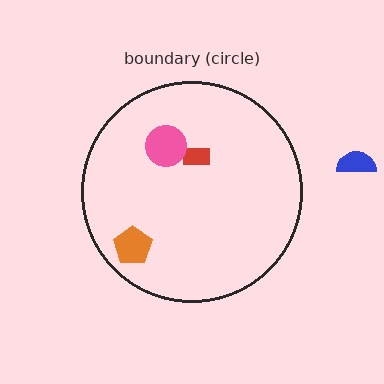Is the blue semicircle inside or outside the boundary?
Outside.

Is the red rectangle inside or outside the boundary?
Inside.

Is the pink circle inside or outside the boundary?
Inside.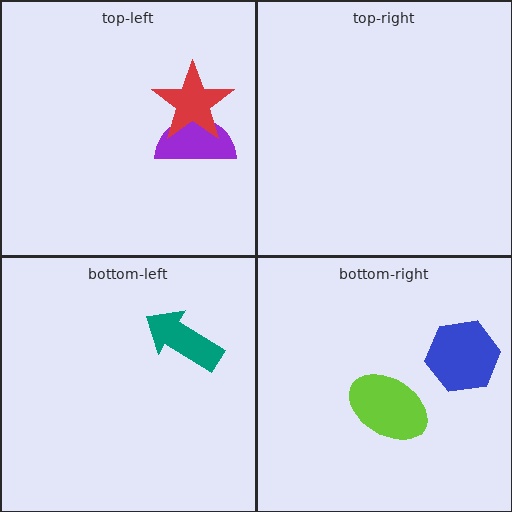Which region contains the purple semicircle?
The top-left region.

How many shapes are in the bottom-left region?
1.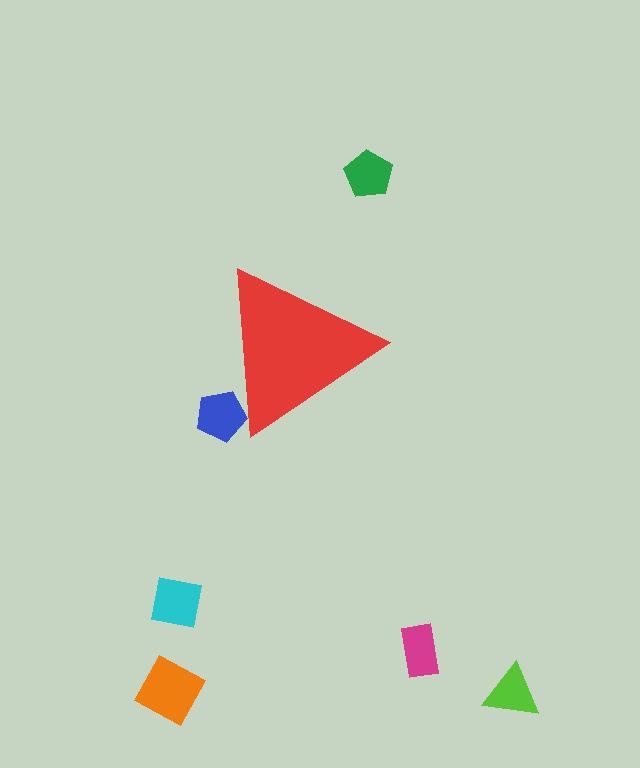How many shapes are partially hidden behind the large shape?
1 shape is partially hidden.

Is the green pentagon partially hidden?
No, the green pentagon is fully visible.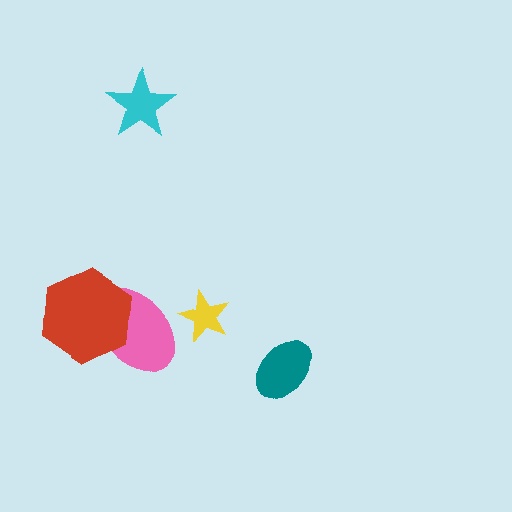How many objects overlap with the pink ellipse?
1 object overlaps with the pink ellipse.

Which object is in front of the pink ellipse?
The red hexagon is in front of the pink ellipse.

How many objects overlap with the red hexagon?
1 object overlaps with the red hexagon.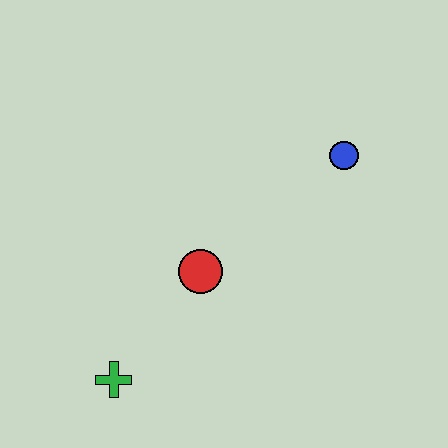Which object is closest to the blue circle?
The red circle is closest to the blue circle.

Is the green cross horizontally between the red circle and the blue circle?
No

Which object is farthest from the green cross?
The blue circle is farthest from the green cross.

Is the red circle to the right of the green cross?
Yes